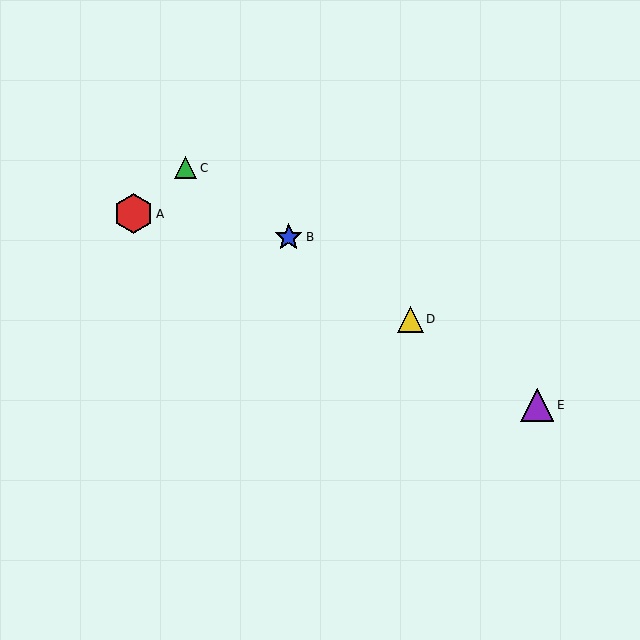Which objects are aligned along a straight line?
Objects B, C, D, E are aligned along a straight line.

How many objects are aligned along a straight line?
4 objects (B, C, D, E) are aligned along a straight line.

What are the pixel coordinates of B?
Object B is at (289, 237).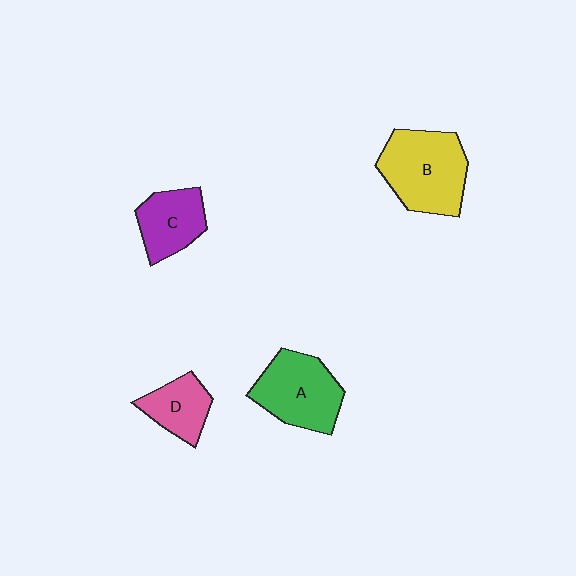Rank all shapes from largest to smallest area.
From largest to smallest: B (yellow), A (green), C (purple), D (pink).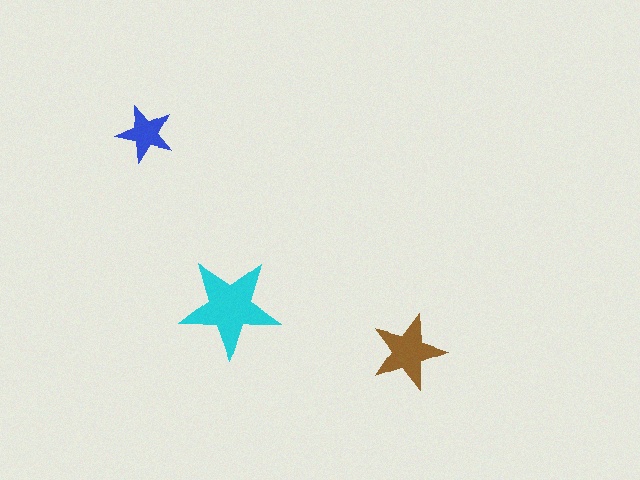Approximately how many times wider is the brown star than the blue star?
About 1.5 times wider.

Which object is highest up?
The blue star is topmost.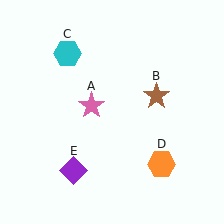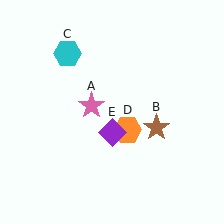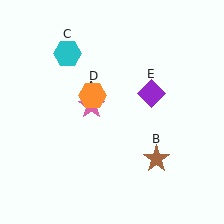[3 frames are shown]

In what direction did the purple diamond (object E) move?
The purple diamond (object E) moved up and to the right.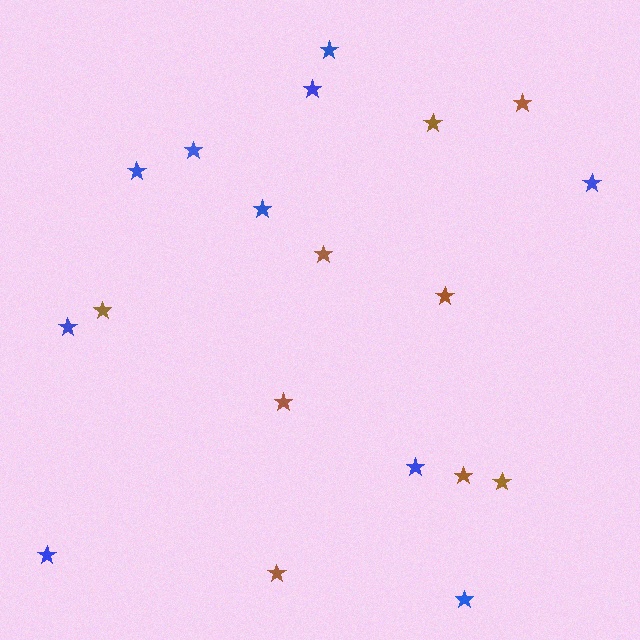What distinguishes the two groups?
There are 2 groups: one group of blue stars (10) and one group of brown stars (9).